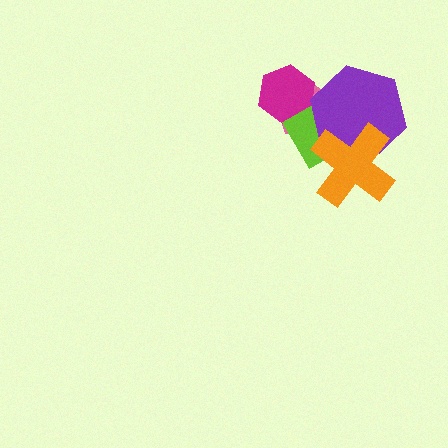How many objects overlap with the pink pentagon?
3 objects overlap with the pink pentagon.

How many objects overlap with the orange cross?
2 objects overlap with the orange cross.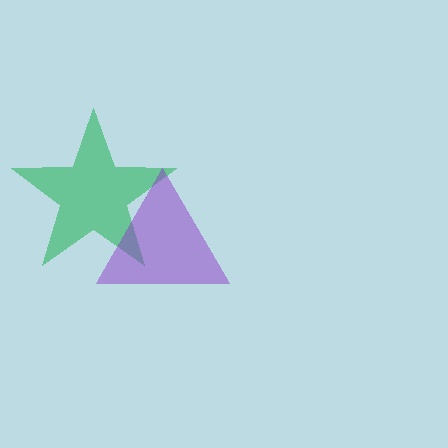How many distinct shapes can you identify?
There are 2 distinct shapes: a green star, a purple triangle.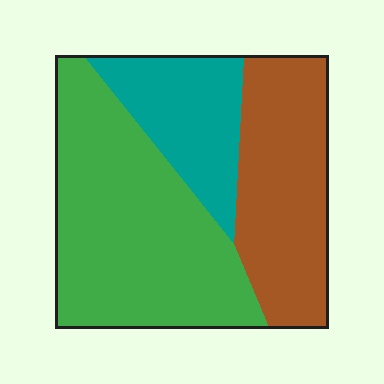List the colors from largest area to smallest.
From largest to smallest: green, brown, teal.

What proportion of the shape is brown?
Brown covers roughly 30% of the shape.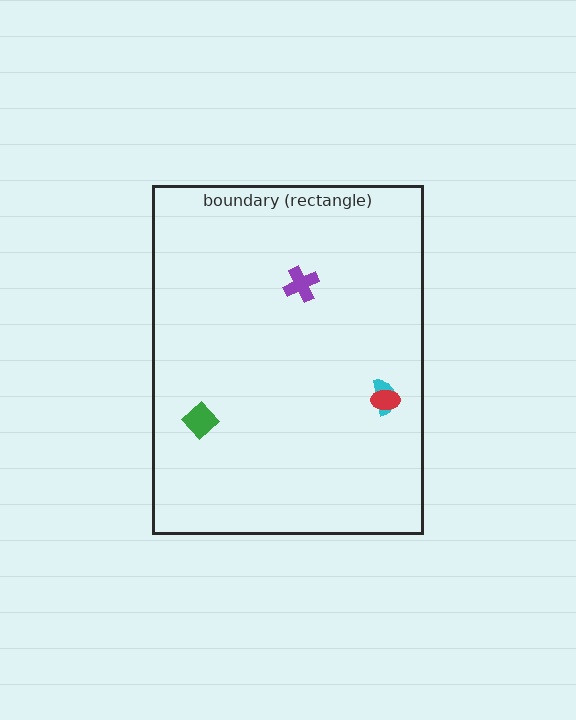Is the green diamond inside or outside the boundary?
Inside.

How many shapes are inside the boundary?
4 inside, 0 outside.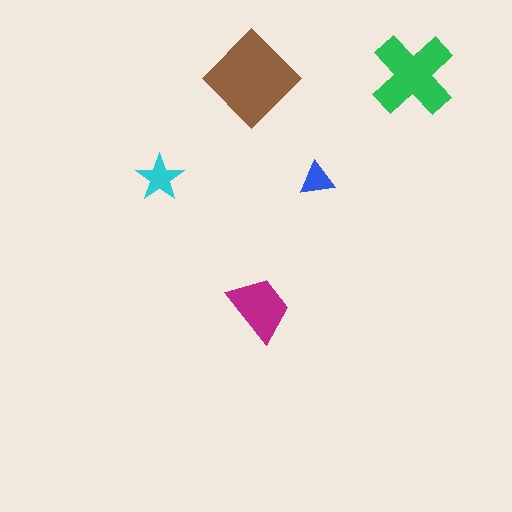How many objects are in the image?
There are 5 objects in the image.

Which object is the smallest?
The blue triangle.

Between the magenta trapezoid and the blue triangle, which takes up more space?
The magenta trapezoid.